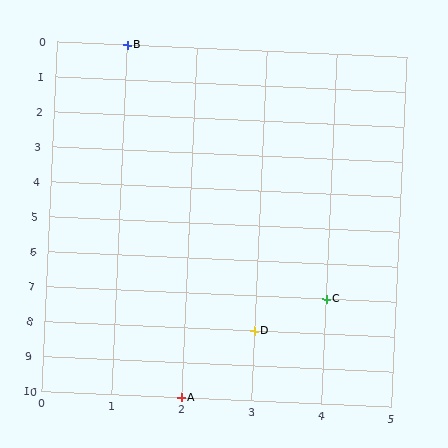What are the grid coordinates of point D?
Point D is at grid coordinates (3, 8).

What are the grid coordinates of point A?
Point A is at grid coordinates (2, 10).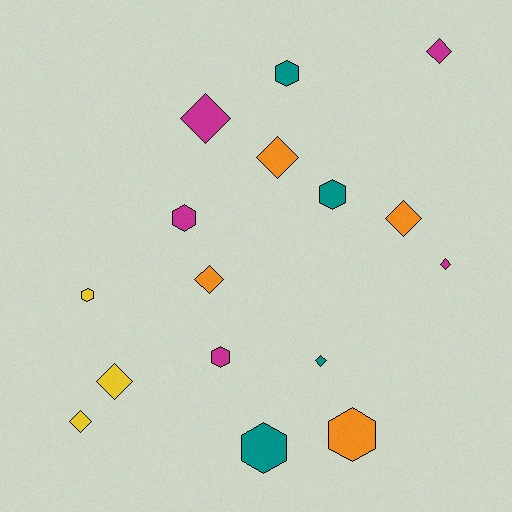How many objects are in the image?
There are 16 objects.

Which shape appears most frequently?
Diamond, with 9 objects.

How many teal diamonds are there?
There is 1 teal diamond.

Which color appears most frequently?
Magenta, with 5 objects.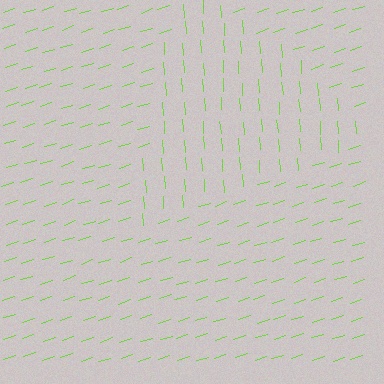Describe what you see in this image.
The image is filled with small lime line segments. A triangle region in the image has lines oriented differently from the surrounding lines, creating a visible texture boundary.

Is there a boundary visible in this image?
Yes, there is a texture boundary formed by a change in line orientation.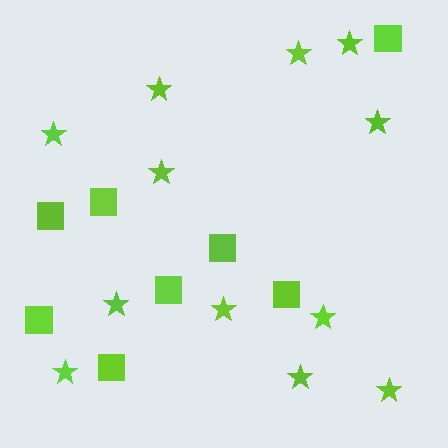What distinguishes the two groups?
There are 2 groups: one group of squares (8) and one group of stars (12).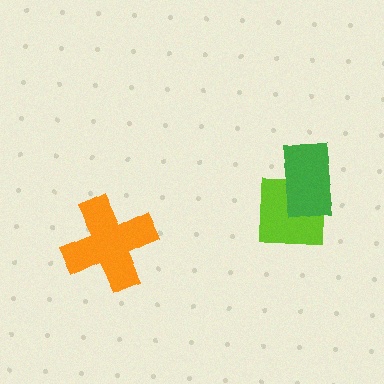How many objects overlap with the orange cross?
0 objects overlap with the orange cross.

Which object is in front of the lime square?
The green rectangle is in front of the lime square.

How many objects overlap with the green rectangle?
1 object overlaps with the green rectangle.